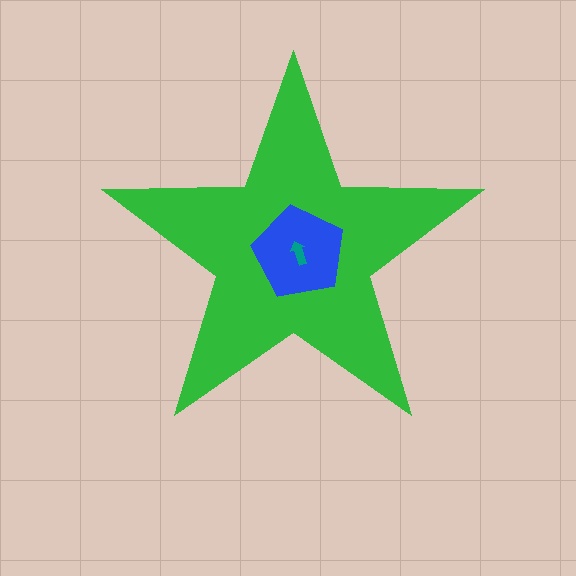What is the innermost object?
The teal arrow.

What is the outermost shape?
The green star.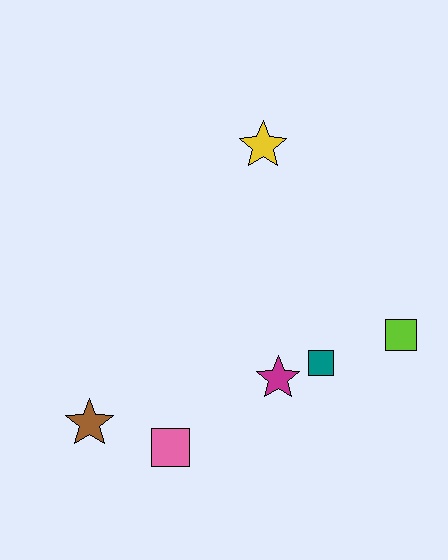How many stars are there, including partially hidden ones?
There are 3 stars.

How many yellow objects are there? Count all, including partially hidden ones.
There is 1 yellow object.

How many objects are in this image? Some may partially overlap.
There are 6 objects.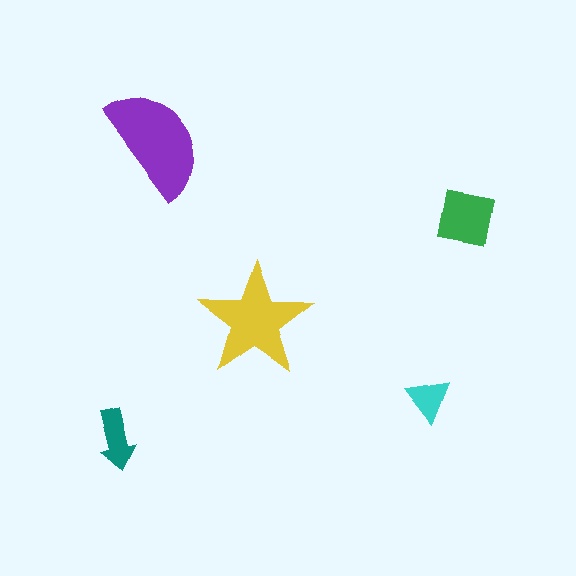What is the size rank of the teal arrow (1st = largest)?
4th.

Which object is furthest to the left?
The teal arrow is leftmost.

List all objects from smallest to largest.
The cyan triangle, the teal arrow, the green square, the yellow star, the purple semicircle.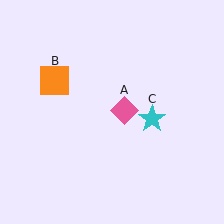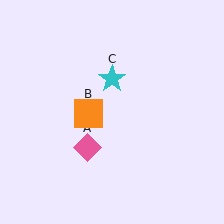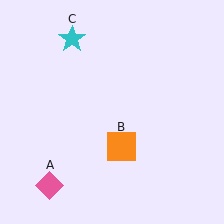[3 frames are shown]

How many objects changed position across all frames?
3 objects changed position: pink diamond (object A), orange square (object B), cyan star (object C).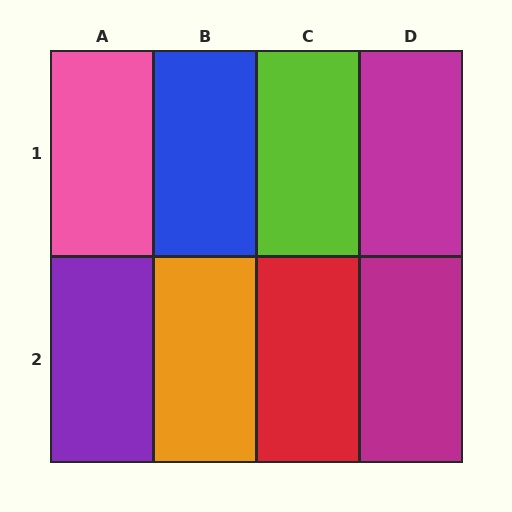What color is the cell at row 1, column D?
Magenta.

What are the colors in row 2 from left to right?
Purple, orange, red, magenta.